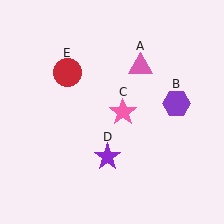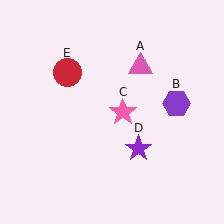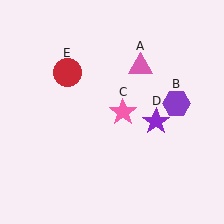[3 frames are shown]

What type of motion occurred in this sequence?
The purple star (object D) rotated counterclockwise around the center of the scene.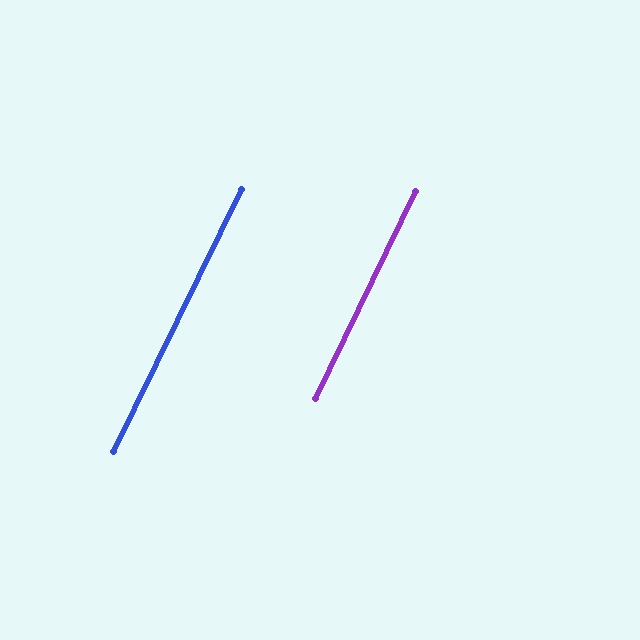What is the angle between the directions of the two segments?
Approximately 0 degrees.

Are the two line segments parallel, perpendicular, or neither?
Parallel — their directions differ by only 0.2°.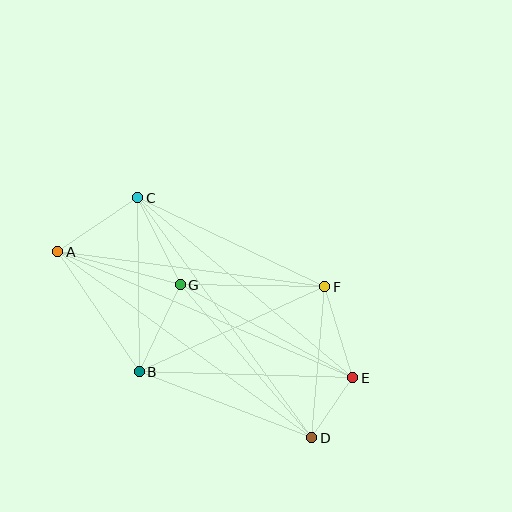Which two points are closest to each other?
Points D and E are closest to each other.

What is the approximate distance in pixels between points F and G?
The distance between F and G is approximately 144 pixels.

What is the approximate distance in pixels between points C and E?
The distance between C and E is approximately 281 pixels.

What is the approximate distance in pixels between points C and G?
The distance between C and G is approximately 97 pixels.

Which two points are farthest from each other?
Points A and E are farthest from each other.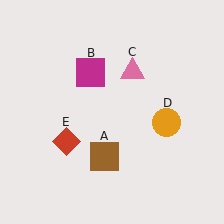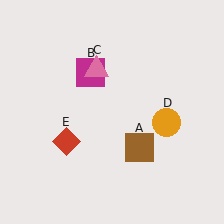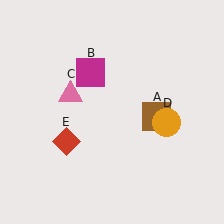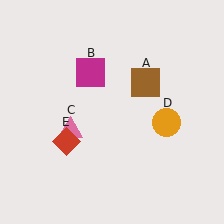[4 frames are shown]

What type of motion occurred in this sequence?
The brown square (object A), pink triangle (object C) rotated counterclockwise around the center of the scene.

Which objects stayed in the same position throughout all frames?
Magenta square (object B) and orange circle (object D) and red diamond (object E) remained stationary.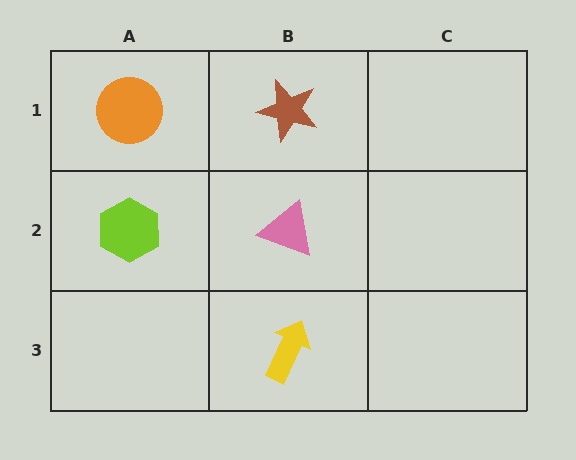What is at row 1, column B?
A brown star.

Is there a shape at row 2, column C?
No, that cell is empty.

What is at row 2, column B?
A pink triangle.